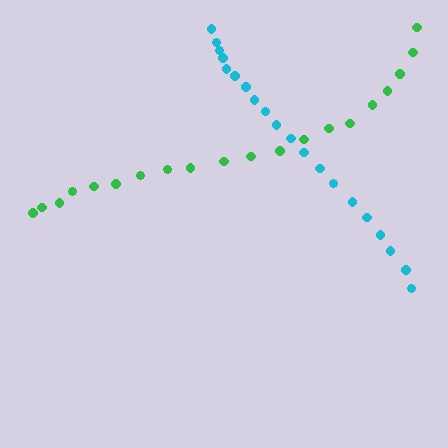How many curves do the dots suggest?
There are 2 distinct paths.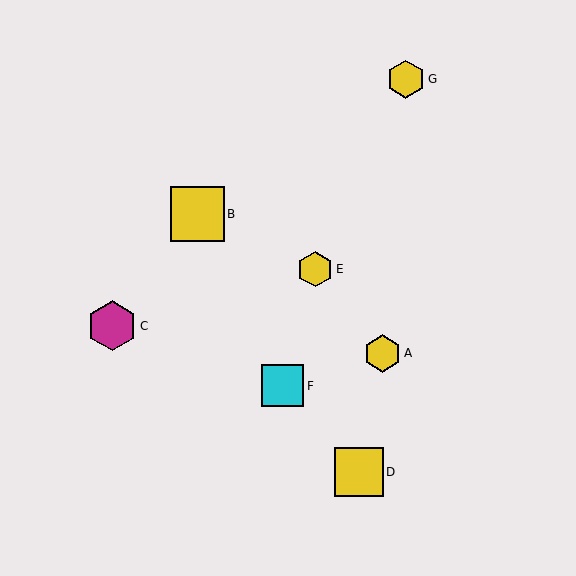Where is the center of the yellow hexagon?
The center of the yellow hexagon is at (382, 353).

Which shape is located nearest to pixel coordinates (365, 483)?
The yellow square (labeled D) at (359, 472) is nearest to that location.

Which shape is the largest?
The yellow square (labeled B) is the largest.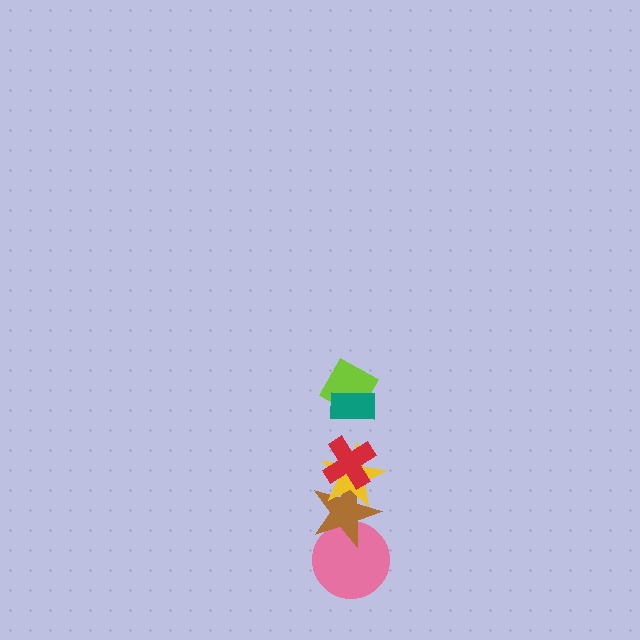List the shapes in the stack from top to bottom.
From top to bottom: the teal rectangle, the lime diamond, the red cross, the yellow star, the brown star, the pink circle.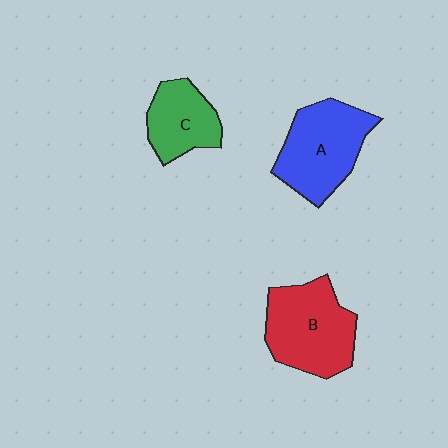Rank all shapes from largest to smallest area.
From largest to smallest: B (red), A (blue), C (green).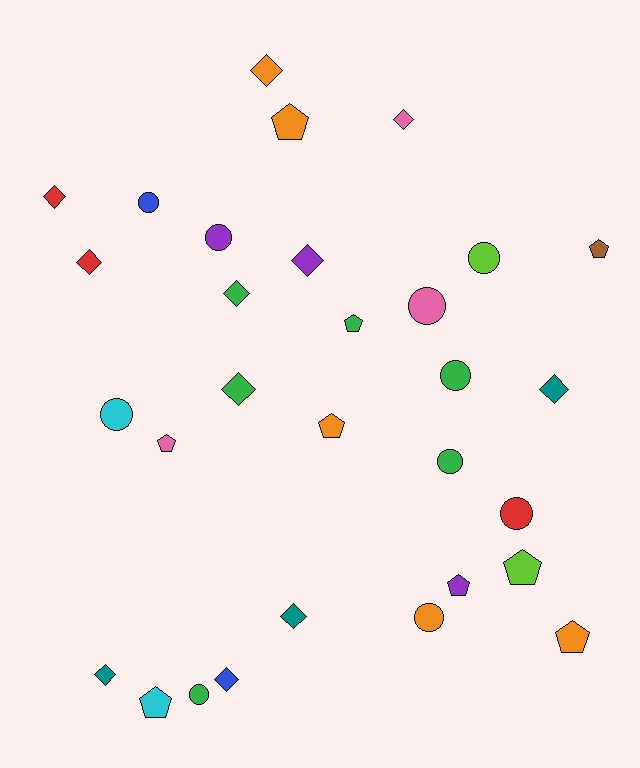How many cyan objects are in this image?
There are 2 cyan objects.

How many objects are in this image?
There are 30 objects.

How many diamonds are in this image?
There are 11 diamonds.